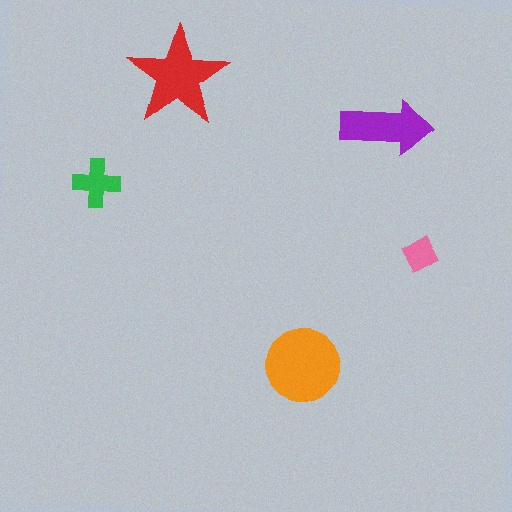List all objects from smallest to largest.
The pink diamond, the green cross, the purple arrow, the red star, the orange circle.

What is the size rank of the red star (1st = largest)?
2nd.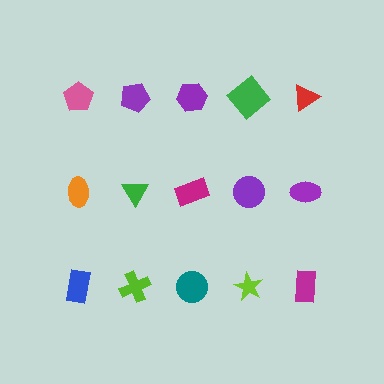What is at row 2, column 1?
An orange ellipse.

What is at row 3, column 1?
A blue rectangle.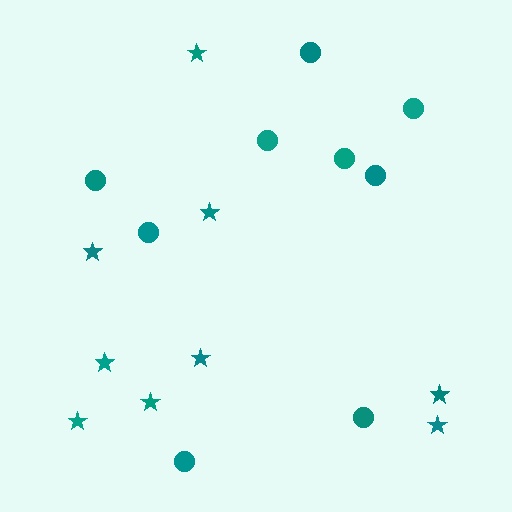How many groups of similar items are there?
There are 2 groups: one group of circles (9) and one group of stars (9).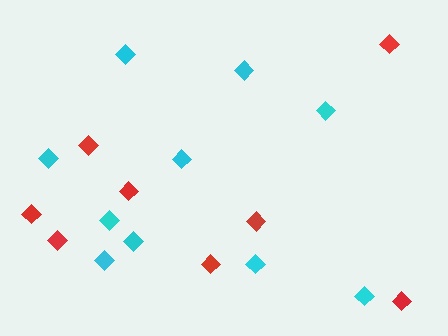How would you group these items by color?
There are 2 groups: one group of red diamonds (8) and one group of cyan diamonds (10).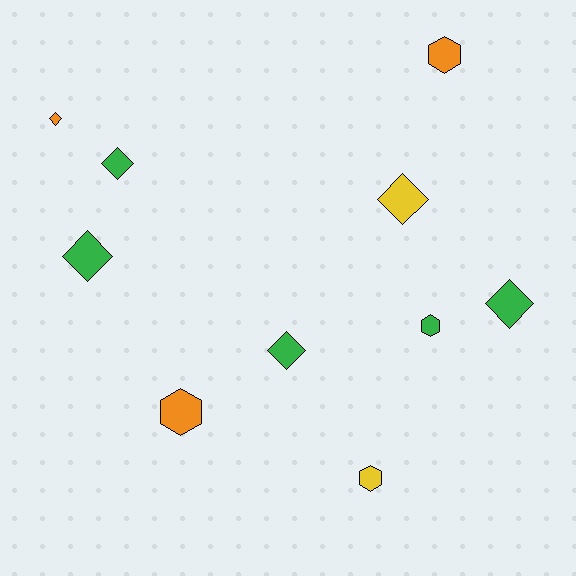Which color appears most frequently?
Green, with 5 objects.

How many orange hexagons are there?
There are 2 orange hexagons.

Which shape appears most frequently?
Diamond, with 6 objects.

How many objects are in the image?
There are 10 objects.